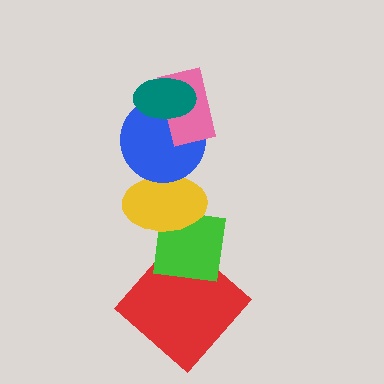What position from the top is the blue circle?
The blue circle is 3rd from the top.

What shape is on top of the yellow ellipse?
The blue circle is on top of the yellow ellipse.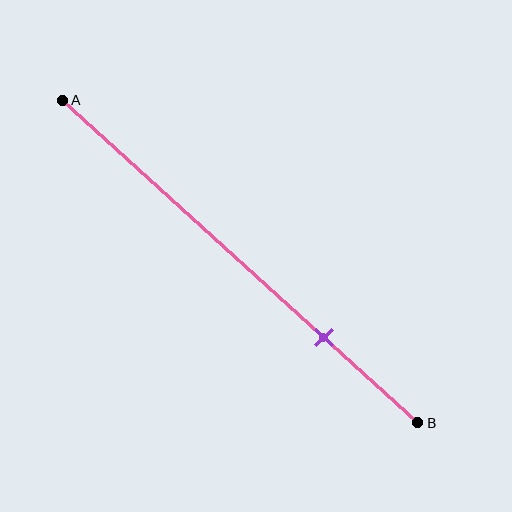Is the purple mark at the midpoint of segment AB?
No, the mark is at about 75% from A, not at the 50% midpoint.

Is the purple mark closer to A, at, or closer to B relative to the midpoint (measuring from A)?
The purple mark is closer to point B than the midpoint of segment AB.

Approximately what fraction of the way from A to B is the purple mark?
The purple mark is approximately 75% of the way from A to B.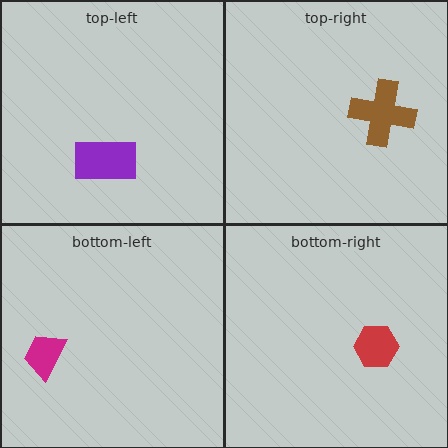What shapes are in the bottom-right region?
The red hexagon.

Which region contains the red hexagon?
The bottom-right region.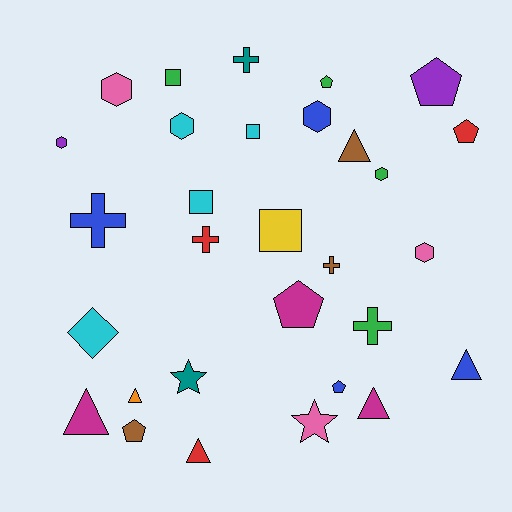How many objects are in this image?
There are 30 objects.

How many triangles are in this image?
There are 6 triangles.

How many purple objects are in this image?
There are 2 purple objects.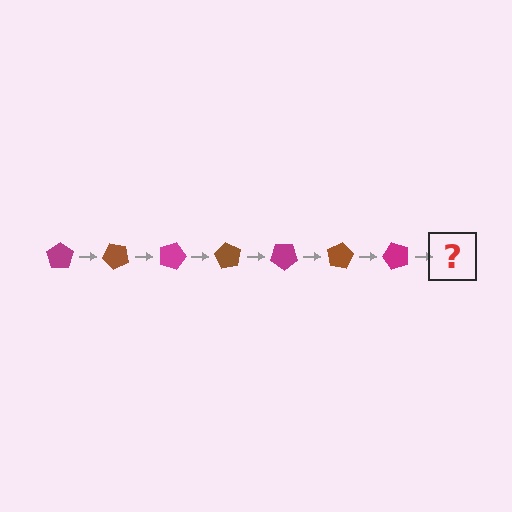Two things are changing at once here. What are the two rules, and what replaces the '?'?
The two rules are that it rotates 45 degrees each step and the color cycles through magenta and brown. The '?' should be a brown pentagon, rotated 315 degrees from the start.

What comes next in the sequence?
The next element should be a brown pentagon, rotated 315 degrees from the start.